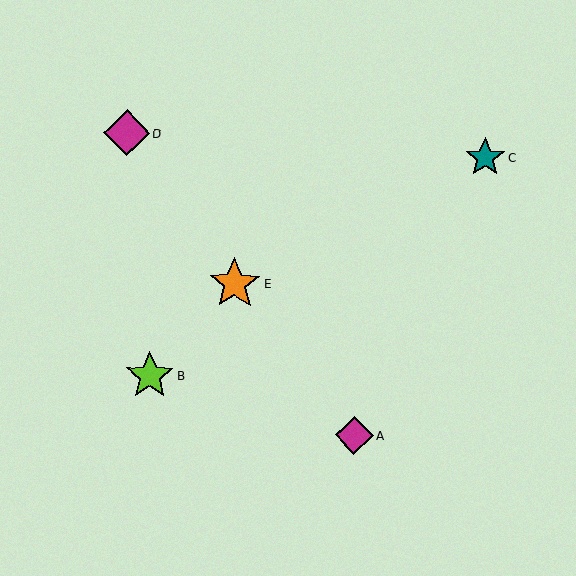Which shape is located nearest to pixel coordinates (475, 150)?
The teal star (labeled C) at (485, 158) is nearest to that location.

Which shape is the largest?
The orange star (labeled E) is the largest.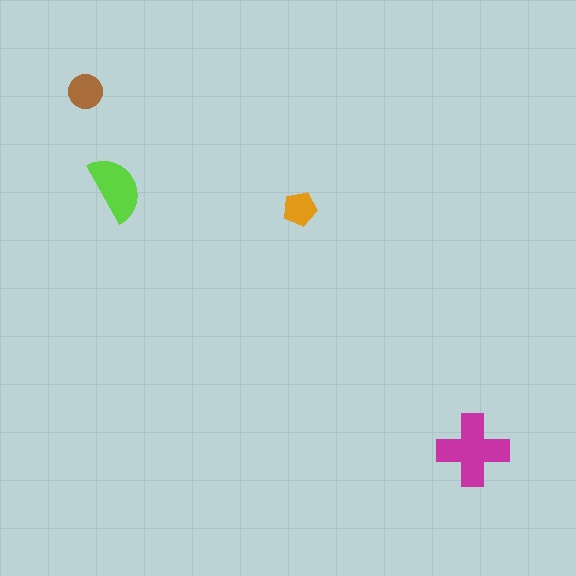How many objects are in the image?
There are 4 objects in the image.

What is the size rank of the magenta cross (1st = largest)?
1st.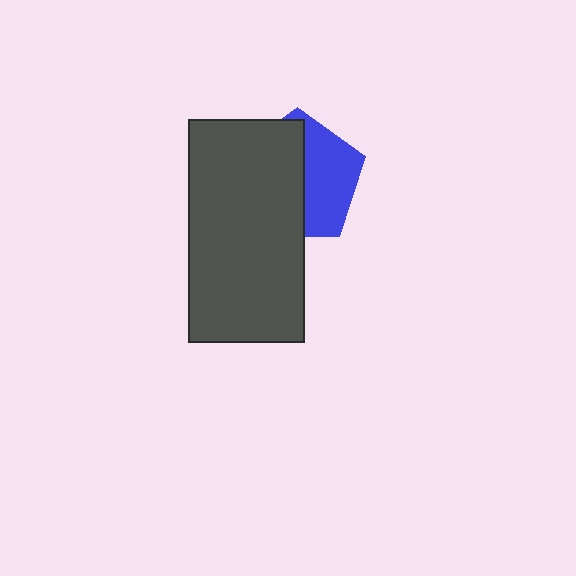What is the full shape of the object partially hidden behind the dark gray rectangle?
The partially hidden object is a blue pentagon.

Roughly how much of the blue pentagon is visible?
A small part of it is visible (roughly 43%).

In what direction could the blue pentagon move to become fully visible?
The blue pentagon could move right. That would shift it out from behind the dark gray rectangle entirely.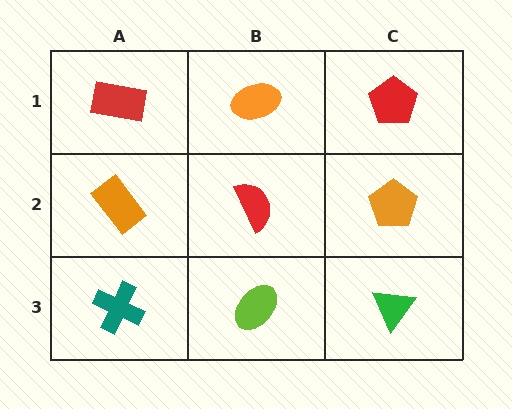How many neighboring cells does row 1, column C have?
2.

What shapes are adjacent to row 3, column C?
An orange pentagon (row 2, column C), a lime ellipse (row 3, column B).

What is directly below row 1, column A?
An orange rectangle.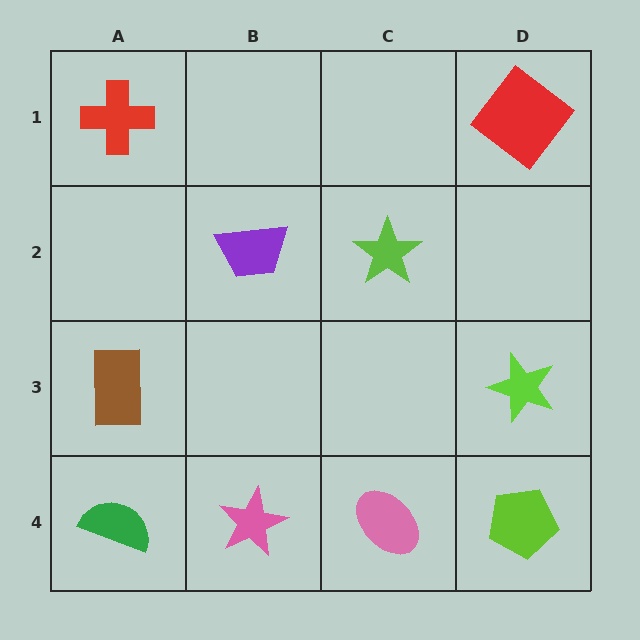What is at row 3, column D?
A lime star.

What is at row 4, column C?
A pink ellipse.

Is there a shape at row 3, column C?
No, that cell is empty.